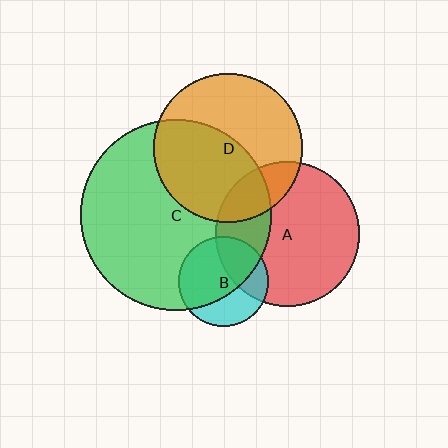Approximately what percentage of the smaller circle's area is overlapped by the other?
Approximately 20%.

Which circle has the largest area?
Circle C (green).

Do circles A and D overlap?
Yes.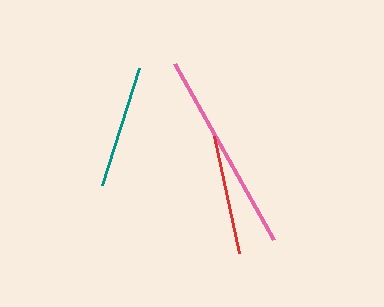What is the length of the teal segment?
The teal segment is approximately 123 pixels long.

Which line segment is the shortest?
The red line is the shortest at approximately 120 pixels.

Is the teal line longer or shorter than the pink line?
The pink line is longer than the teal line.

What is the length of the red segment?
The red segment is approximately 120 pixels long.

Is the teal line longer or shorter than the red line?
The teal line is longer than the red line.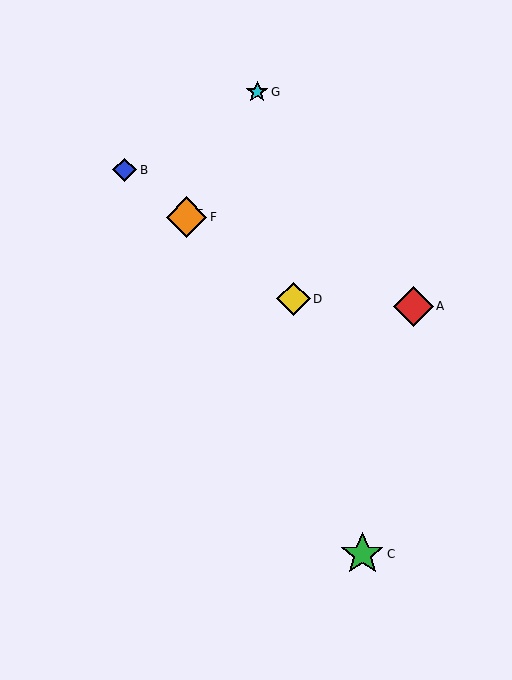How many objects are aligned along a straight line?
4 objects (B, D, E, F) are aligned along a straight line.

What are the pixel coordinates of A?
Object A is at (414, 306).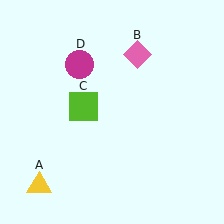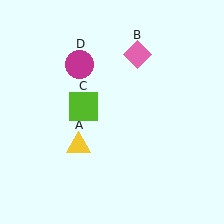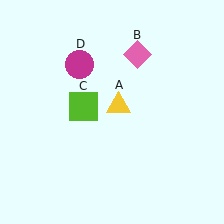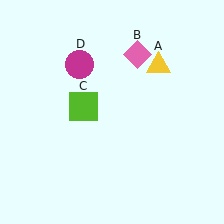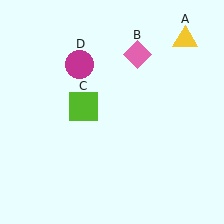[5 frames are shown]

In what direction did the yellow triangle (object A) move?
The yellow triangle (object A) moved up and to the right.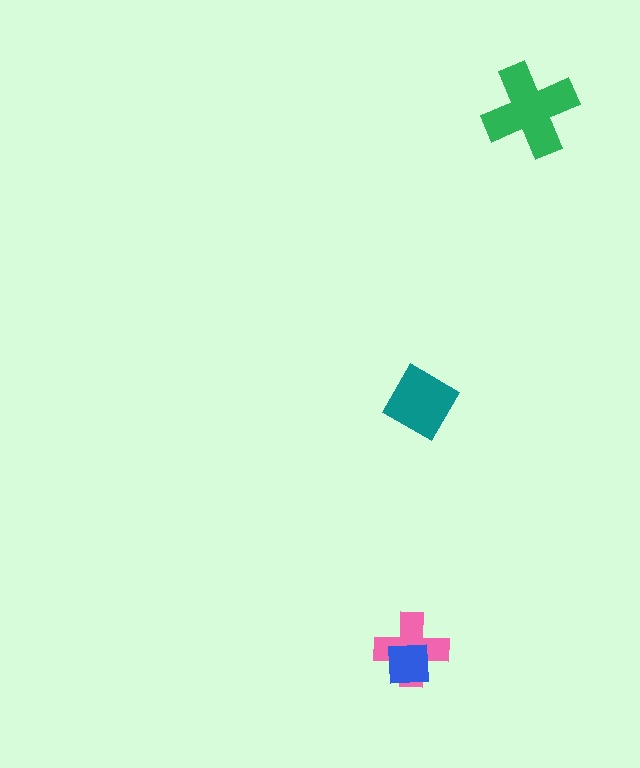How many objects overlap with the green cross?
0 objects overlap with the green cross.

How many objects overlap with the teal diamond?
0 objects overlap with the teal diamond.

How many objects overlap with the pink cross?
1 object overlaps with the pink cross.